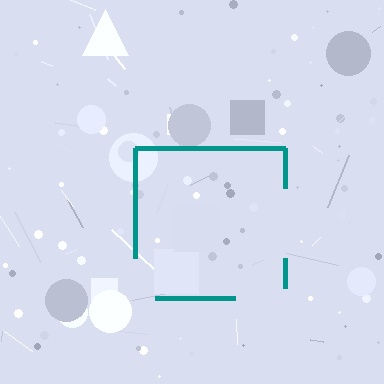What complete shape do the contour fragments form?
The contour fragments form a square.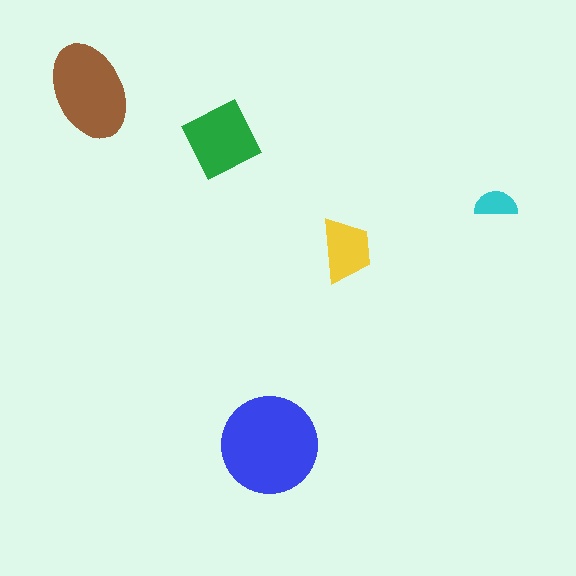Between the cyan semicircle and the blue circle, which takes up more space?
The blue circle.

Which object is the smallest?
The cyan semicircle.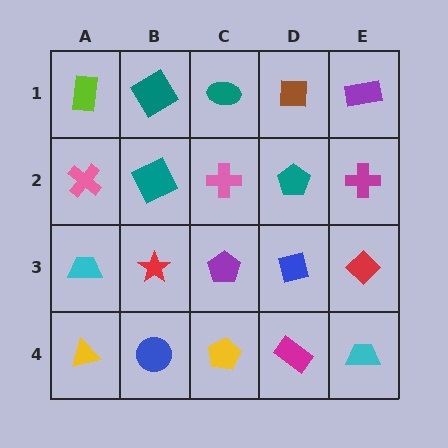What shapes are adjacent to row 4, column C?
A purple pentagon (row 3, column C), a blue circle (row 4, column B), a magenta rectangle (row 4, column D).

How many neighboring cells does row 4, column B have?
3.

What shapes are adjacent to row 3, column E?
A magenta cross (row 2, column E), a cyan trapezoid (row 4, column E), a blue square (row 3, column D).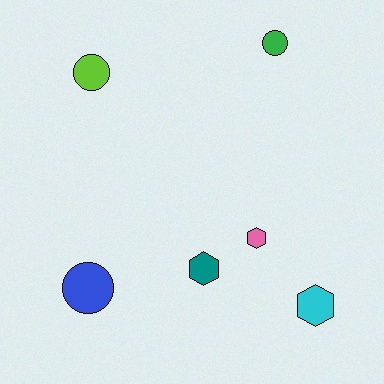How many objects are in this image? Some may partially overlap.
There are 6 objects.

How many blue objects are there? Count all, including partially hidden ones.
There is 1 blue object.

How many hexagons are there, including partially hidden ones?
There are 3 hexagons.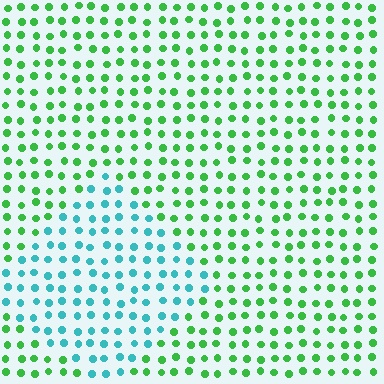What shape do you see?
I see a diamond.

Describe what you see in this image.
The image is filled with small green elements in a uniform arrangement. A diamond-shaped region is visible where the elements are tinted to a slightly different hue, forming a subtle color boundary.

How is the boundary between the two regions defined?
The boundary is defined purely by a slight shift in hue (about 56 degrees). Spacing, size, and orientation are identical on both sides.